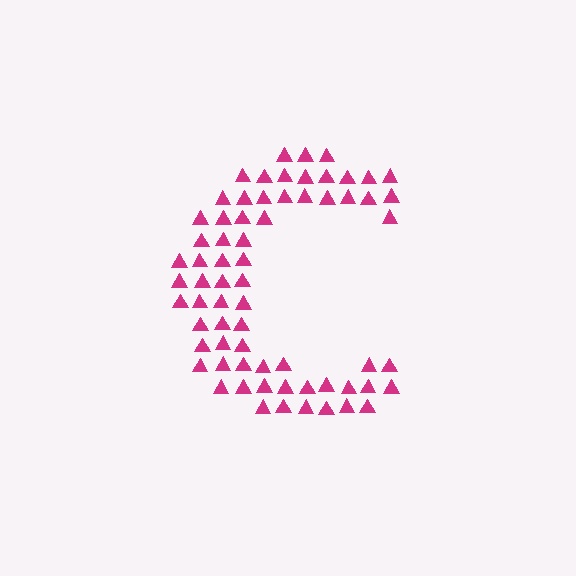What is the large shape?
The large shape is the letter C.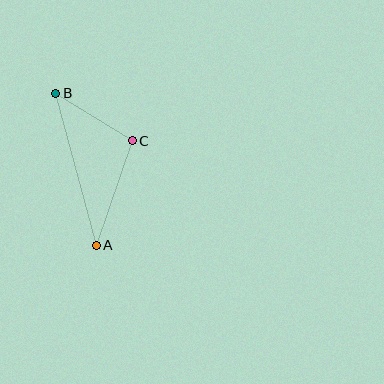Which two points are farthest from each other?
Points A and B are farthest from each other.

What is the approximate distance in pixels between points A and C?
The distance between A and C is approximately 110 pixels.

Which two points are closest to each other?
Points B and C are closest to each other.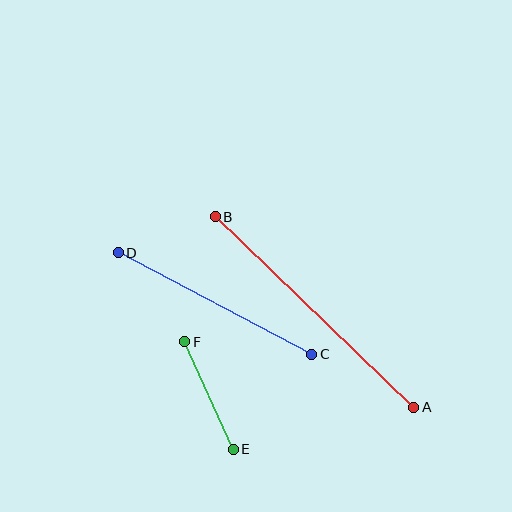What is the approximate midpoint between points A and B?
The midpoint is at approximately (315, 312) pixels.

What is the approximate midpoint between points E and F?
The midpoint is at approximately (209, 395) pixels.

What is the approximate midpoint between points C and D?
The midpoint is at approximately (215, 304) pixels.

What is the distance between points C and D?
The distance is approximately 218 pixels.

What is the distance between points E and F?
The distance is approximately 118 pixels.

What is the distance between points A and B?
The distance is approximately 275 pixels.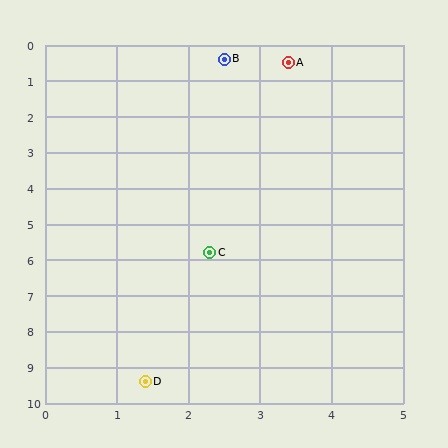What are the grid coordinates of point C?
Point C is at approximately (2.3, 5.8).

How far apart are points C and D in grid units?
Points C and D are about 3.7 grid units apart.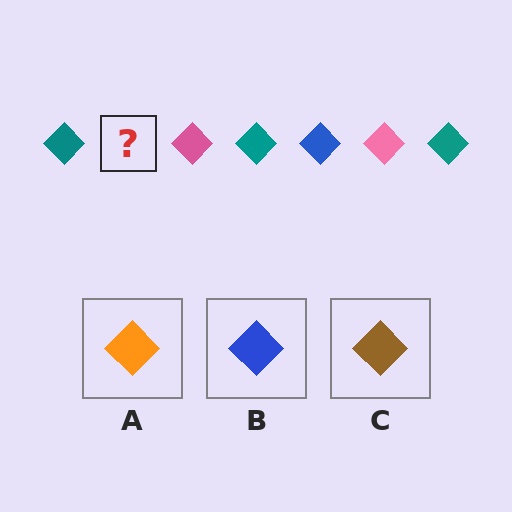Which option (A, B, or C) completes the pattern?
B.